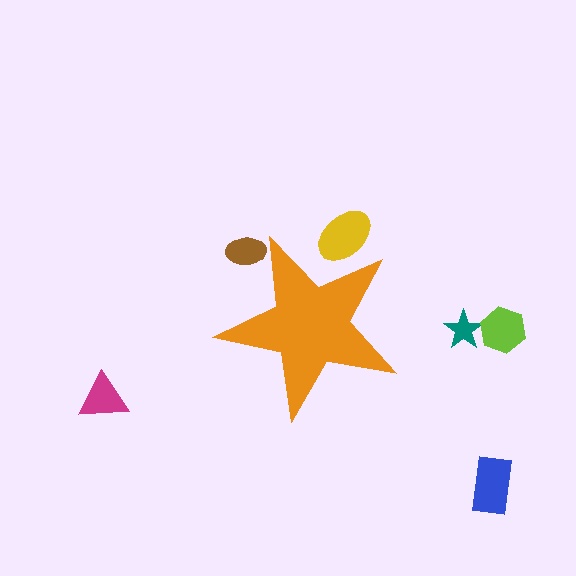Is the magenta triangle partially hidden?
No, the magenta triangle is fully visible.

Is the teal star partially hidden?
No, the teal star is fully visible.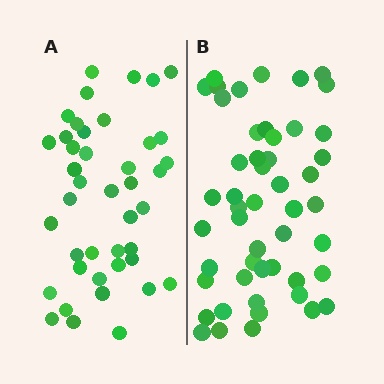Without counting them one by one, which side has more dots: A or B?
Region B (the right region) has more dots.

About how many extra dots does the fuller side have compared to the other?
Region B has roughly 8 or so more dots than region A.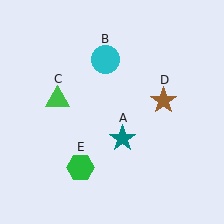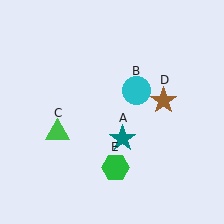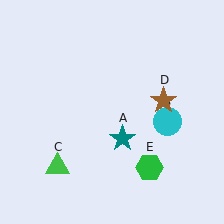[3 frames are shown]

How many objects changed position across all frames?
3 objects changed position: cyan circle (object B), green triangle (object C), green hexagon (object E).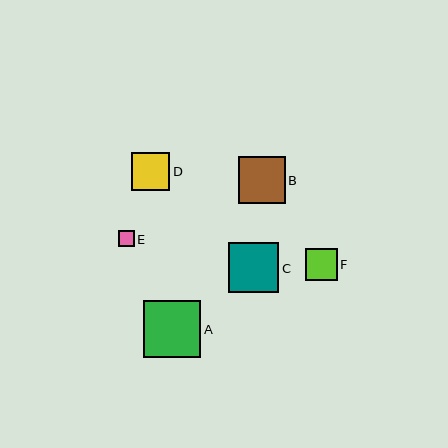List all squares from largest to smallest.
From largest to smallest: A, C, B, D, F, E.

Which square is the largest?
Square A is the largest with a size of approximately 57 pixels.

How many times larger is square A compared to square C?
Square A is approximately 1.1 times the size of square C.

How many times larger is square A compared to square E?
Square A is approximately 3.5 times the size of square E.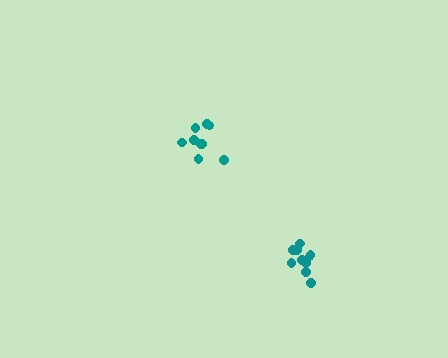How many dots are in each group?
Group 1: 10 dots, Group 2: 10 dots (20 total).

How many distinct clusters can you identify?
There are 2 distinct clusters.